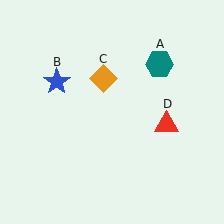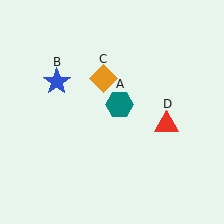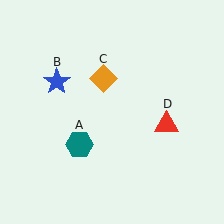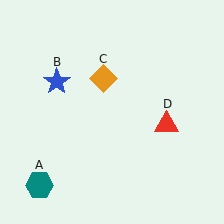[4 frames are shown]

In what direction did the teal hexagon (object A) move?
The teal hexagon (object A) moved down and to the left.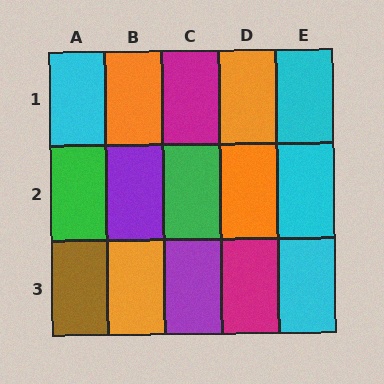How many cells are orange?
4 cells are orange.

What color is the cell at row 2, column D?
Orange.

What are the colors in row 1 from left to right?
Cyan, orange, magenta, orange, cyan.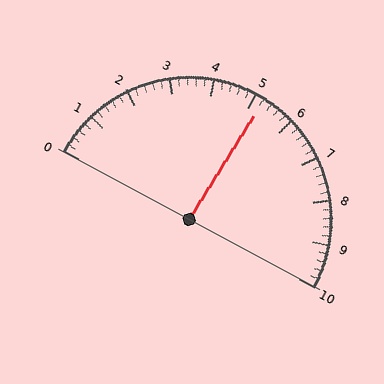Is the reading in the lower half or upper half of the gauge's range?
The reading is in the upper half of the range (0 to 10).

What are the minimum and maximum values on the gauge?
The gauge ranges from 0 to 10.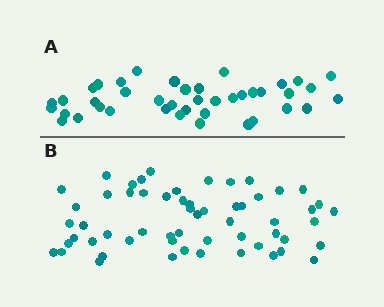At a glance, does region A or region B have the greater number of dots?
Region B (the bottom region) has more dots.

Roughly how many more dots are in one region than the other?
Region B has approximately 15 more dots than region A.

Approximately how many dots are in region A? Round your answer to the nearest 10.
About 40 dots. (The exact count is 41, which rounds to 40.)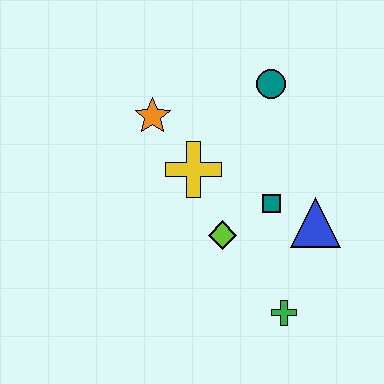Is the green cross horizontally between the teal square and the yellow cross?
No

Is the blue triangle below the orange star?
Yes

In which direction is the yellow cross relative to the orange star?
The yellow cross is below the orange star.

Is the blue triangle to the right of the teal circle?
Yes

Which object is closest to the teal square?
The blue triangle is closest to the teal square.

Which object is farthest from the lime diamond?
The teal circle is farthest from the lime diamond.